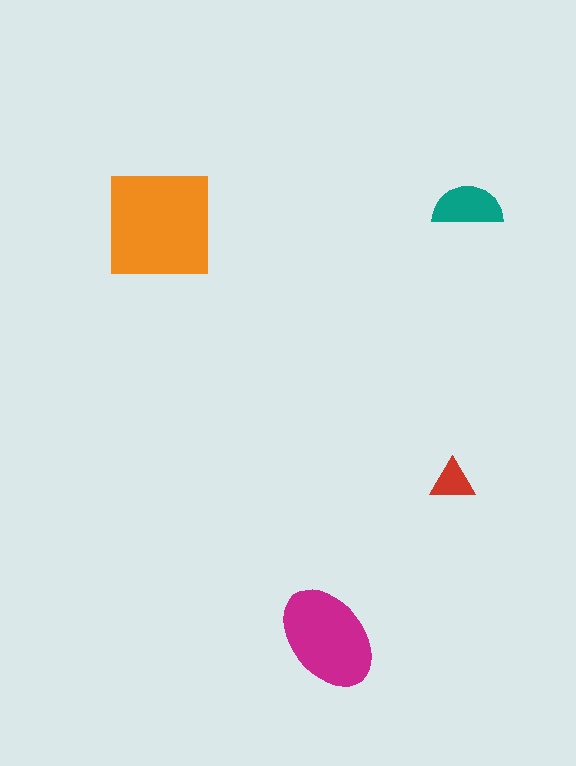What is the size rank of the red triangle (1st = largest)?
4th.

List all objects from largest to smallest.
The orange square, the magenta ellipse, the teal semicircle, the red triangle.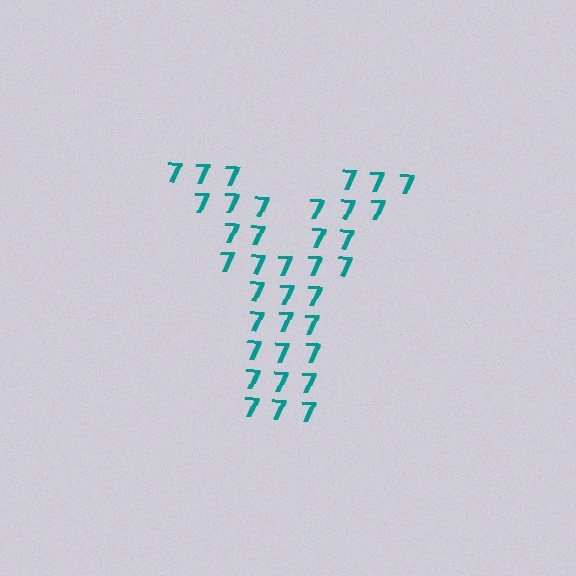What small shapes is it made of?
It is made of small digit 7's.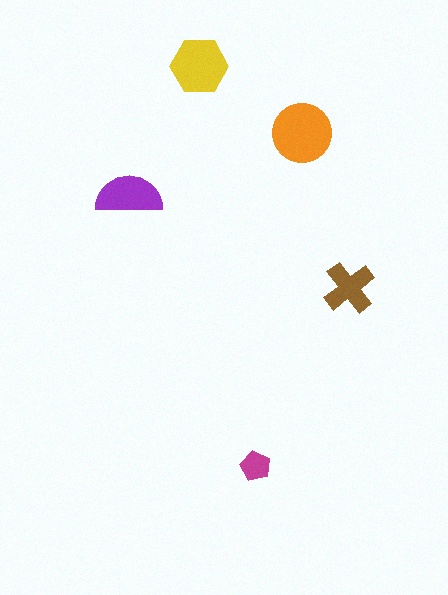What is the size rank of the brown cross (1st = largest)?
4th.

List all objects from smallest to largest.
The magenta pentagon, the brown cross, the purple semicircle, the yellow hexagon, the orange circle.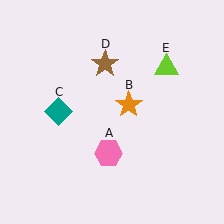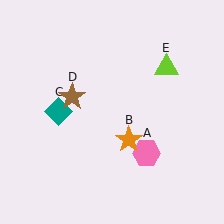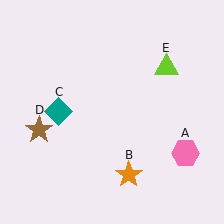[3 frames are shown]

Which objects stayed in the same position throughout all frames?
Teal diamond (object C) and lime triangle (object E) remained stationary.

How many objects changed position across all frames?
3 objects changed position: pink hexagon (object A), orange star (object B), brown star (object D).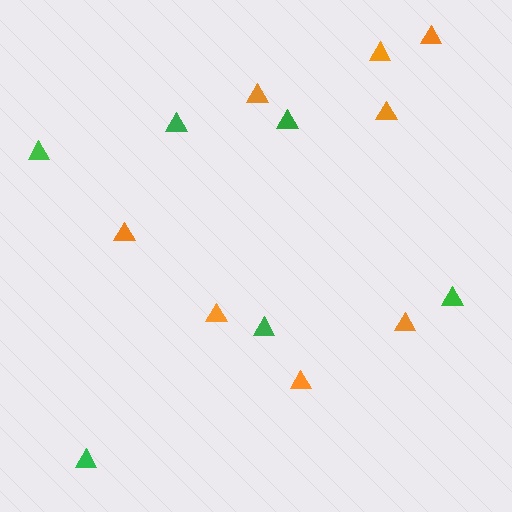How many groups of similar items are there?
There are 2 groups: one group of orange triangles (8) and one group of green triangles (6).